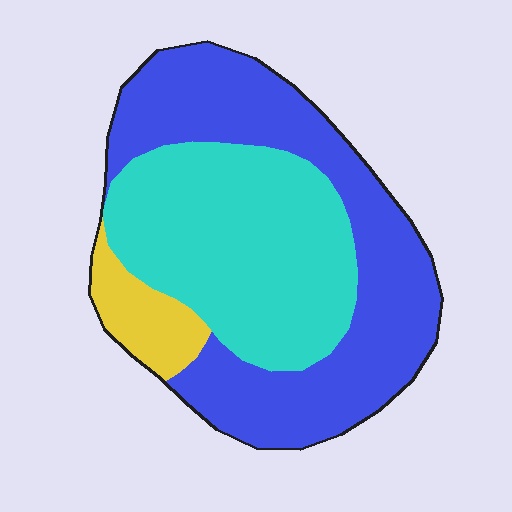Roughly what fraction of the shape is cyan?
Cyan covers roughly 40% of the shape.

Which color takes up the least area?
Yellow, at roughly 10%.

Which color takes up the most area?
Blue, at roughly 50%.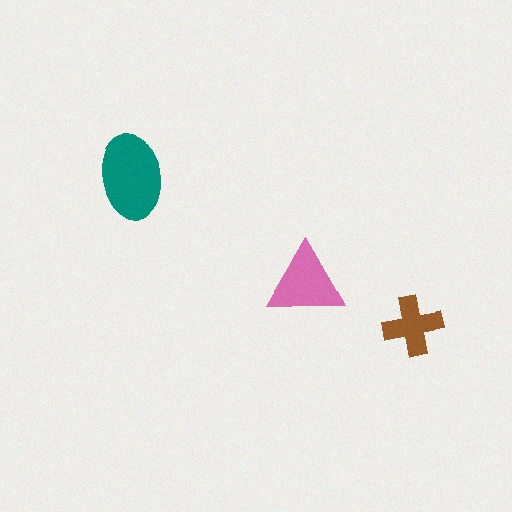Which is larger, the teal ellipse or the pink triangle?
The teal ellipse.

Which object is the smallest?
The brown cross.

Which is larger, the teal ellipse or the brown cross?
The teal ellipse.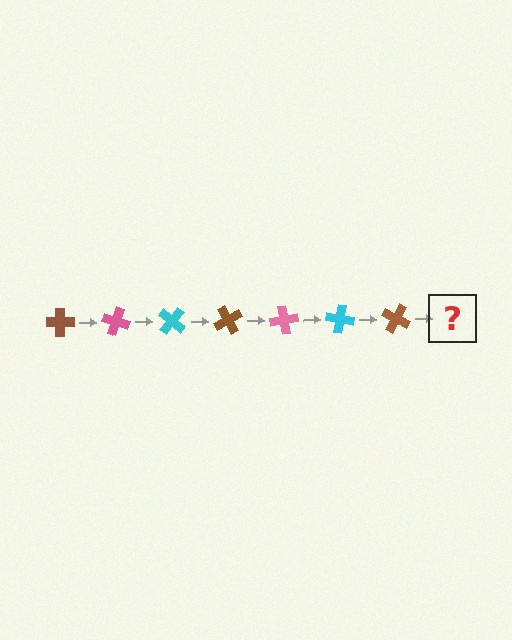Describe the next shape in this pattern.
It should be a pink cross, rotated 140 degrees from the start.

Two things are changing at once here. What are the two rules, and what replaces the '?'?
The two rules are that it rotates 20 degrees each step and the color cycles through brown, pink, and cyan. The '?' should be a pink cross, rotated 140 degrees from the start.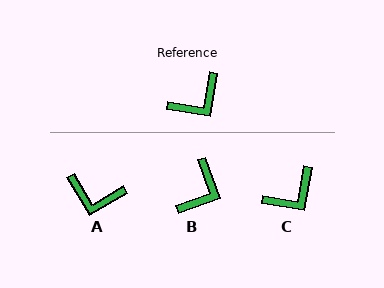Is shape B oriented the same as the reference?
No, it is off by about 29 degrees.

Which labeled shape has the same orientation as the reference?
C.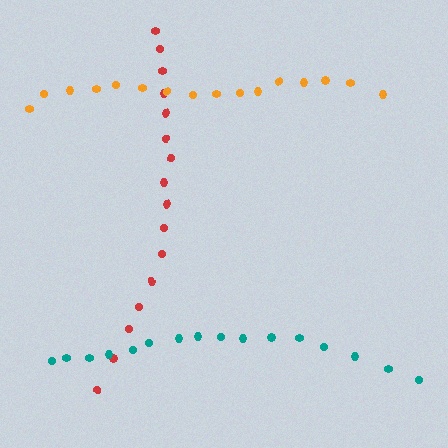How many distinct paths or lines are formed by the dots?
There are 3 distinct paths.